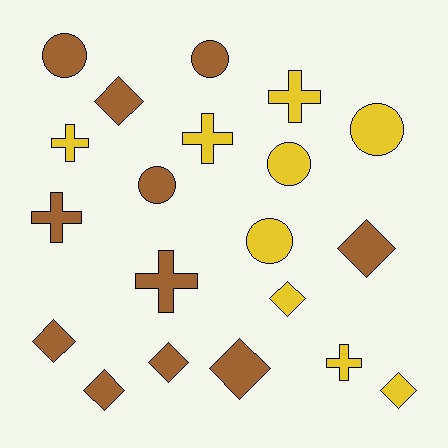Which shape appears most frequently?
Diamond, with 8 objects.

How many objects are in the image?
There are 20 objects.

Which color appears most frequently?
Brown, with 11 objects.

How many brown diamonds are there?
There are 6 brown diamonds.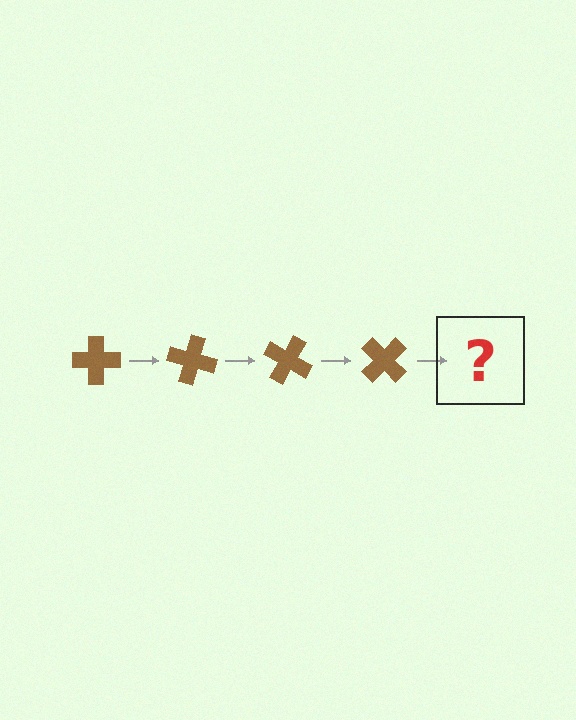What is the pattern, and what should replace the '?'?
The pattern is that the cross rotates 15 degrees each step. The '?' should be a brown cross rotated 60 degrees.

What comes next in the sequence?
The next element should be a brown cross rotated 60 degrees.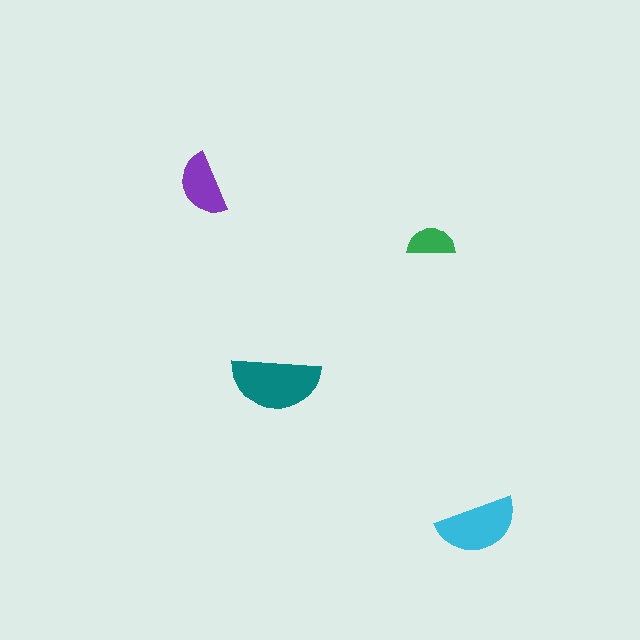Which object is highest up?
The purple semicircle is topmost.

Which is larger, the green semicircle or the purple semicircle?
The purple one.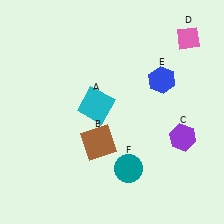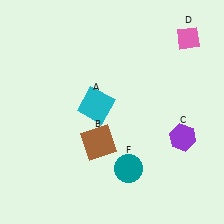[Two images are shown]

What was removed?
The blue hexagon (E) was removed in Image 2.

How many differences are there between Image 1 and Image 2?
There is 1 difference between the two images.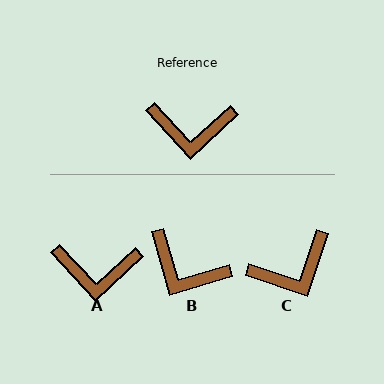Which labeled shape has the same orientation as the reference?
A.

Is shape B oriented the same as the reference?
No, it is off by about 27 degrees.